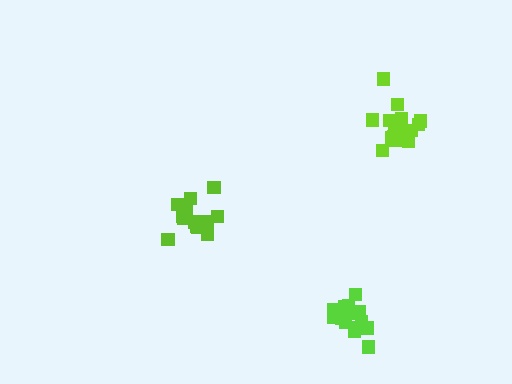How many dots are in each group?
Group 1: 13 dots, Group 2: 18 dots, Group 3: 16 dots (47 total).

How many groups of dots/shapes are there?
There are 3 groups.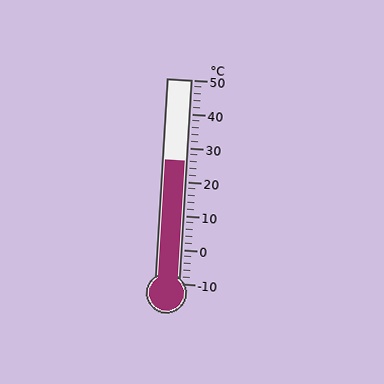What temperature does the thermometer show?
The thermometer shows approximately 26°C.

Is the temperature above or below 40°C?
The temperature is below 40°C.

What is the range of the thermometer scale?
The thermometer scale ranges from -10°C to 50°C.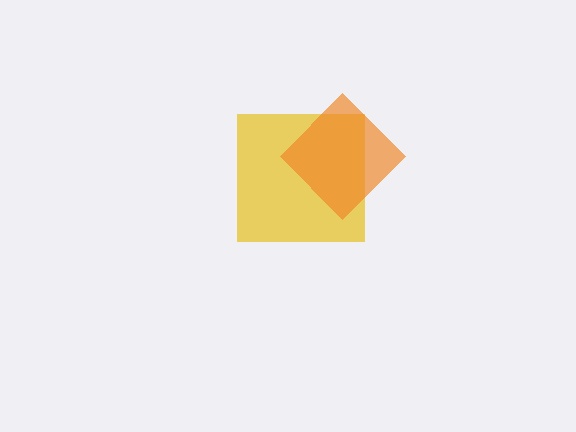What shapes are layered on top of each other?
The layered shapes are: a yellow square, an orange diamond.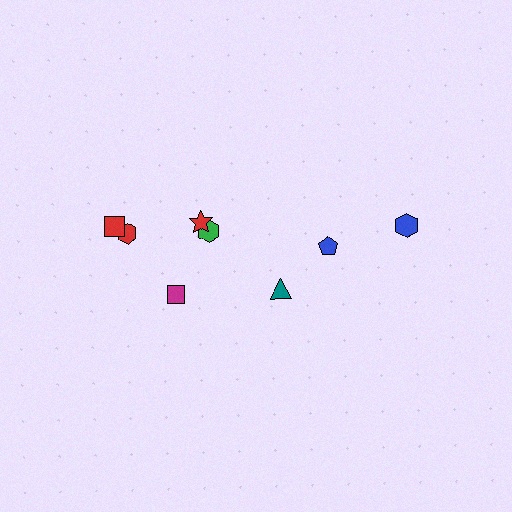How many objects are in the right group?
There are 3 objects.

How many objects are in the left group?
There are 5 objects.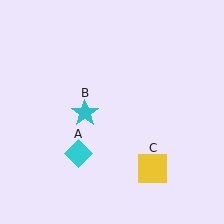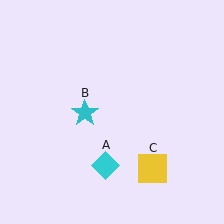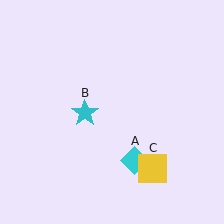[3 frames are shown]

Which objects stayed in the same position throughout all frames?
Cyan star (object B) and yellow square (object C) remained stationary.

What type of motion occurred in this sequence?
The cyan diamond (object A) rotated counterclockwise around the center of the scene.